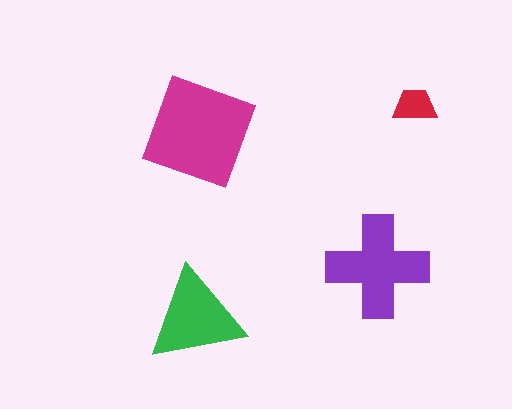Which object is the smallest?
The red trapezoid.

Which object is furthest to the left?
The green triangle is leftmost.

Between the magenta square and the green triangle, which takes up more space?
The magenta square.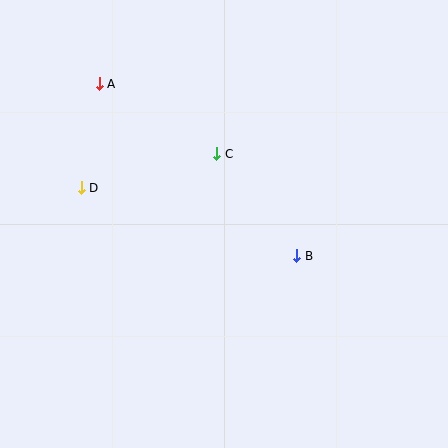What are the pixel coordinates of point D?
Point D is at (81, 188).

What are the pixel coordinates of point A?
Point A is at (99, 84).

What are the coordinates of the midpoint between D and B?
The midpoint between D and B is at (189, 222).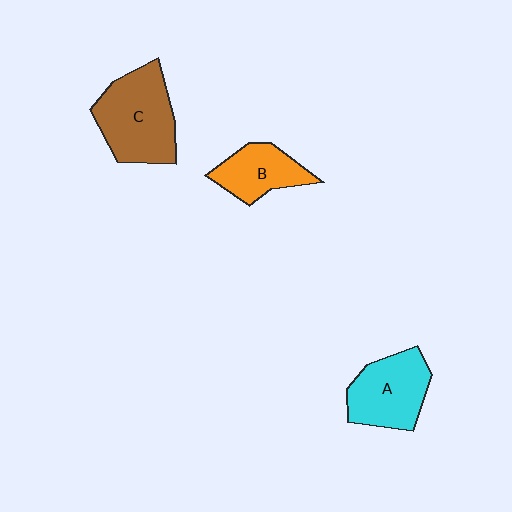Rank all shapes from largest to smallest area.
From largest to smallest: C (brown), A (cyan), B (orange).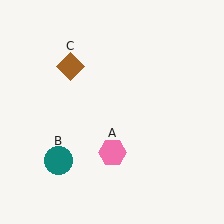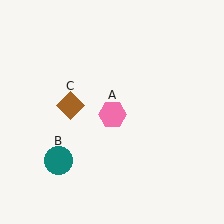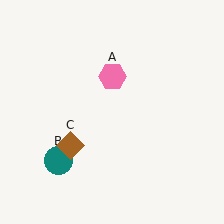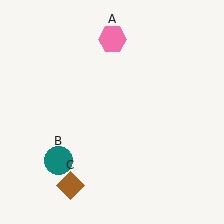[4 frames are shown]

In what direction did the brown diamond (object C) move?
The brown diamond (object C) moved down.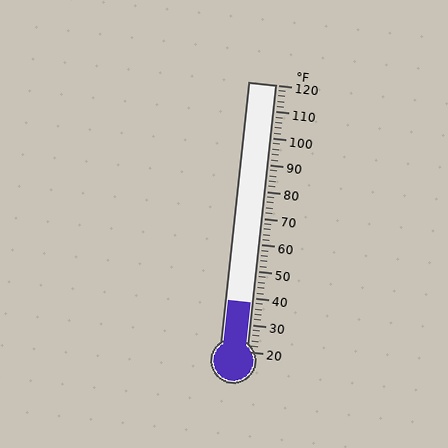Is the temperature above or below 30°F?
The temperature is above 30°F.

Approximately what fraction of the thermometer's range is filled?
The thermometer is filled to approximately 20% of its range.